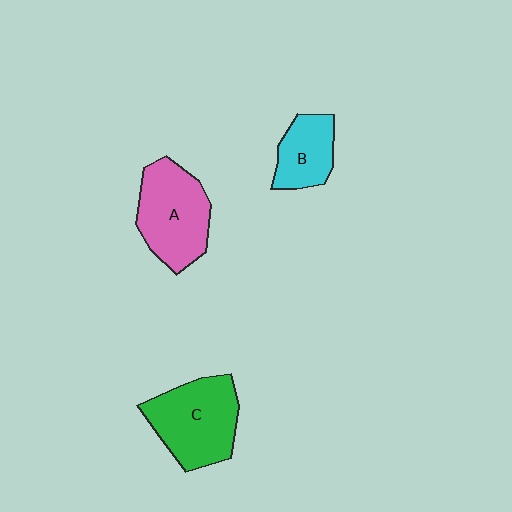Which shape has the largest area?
Shape C (green).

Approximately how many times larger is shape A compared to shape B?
Approximately 1.6 times.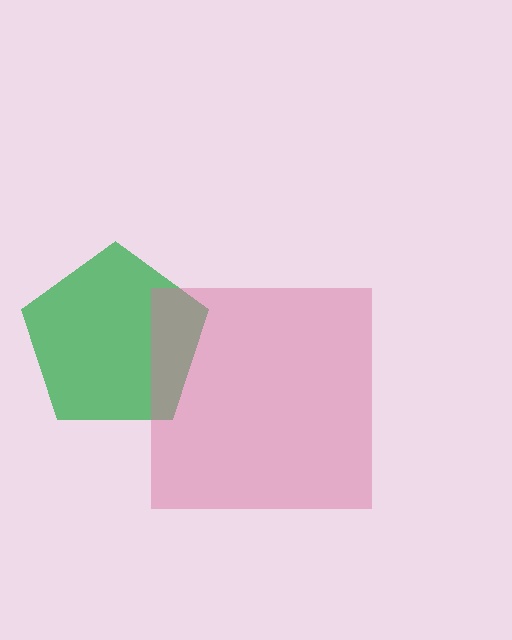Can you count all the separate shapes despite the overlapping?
Yes, there are 2 separate shapes.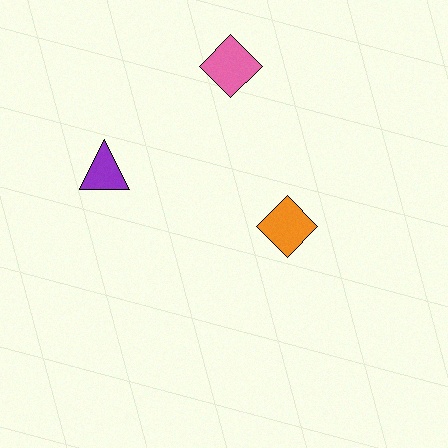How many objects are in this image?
There are 3 objects.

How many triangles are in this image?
There is 1 triangle.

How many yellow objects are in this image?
There are no yellow objects.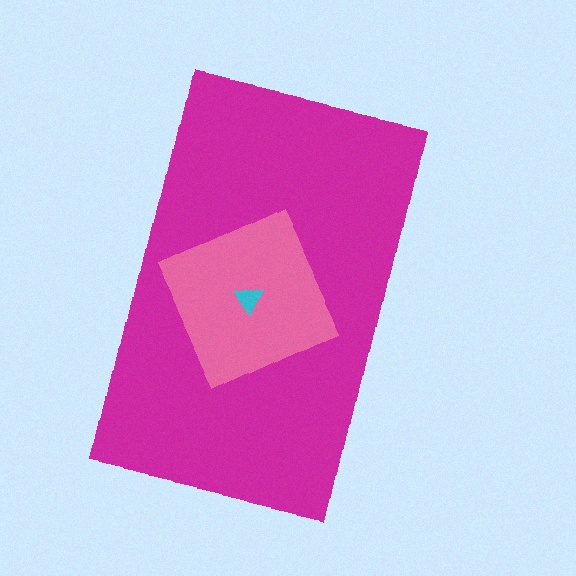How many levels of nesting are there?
3.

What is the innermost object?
The cyan triangle.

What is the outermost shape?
The magenta rectangle.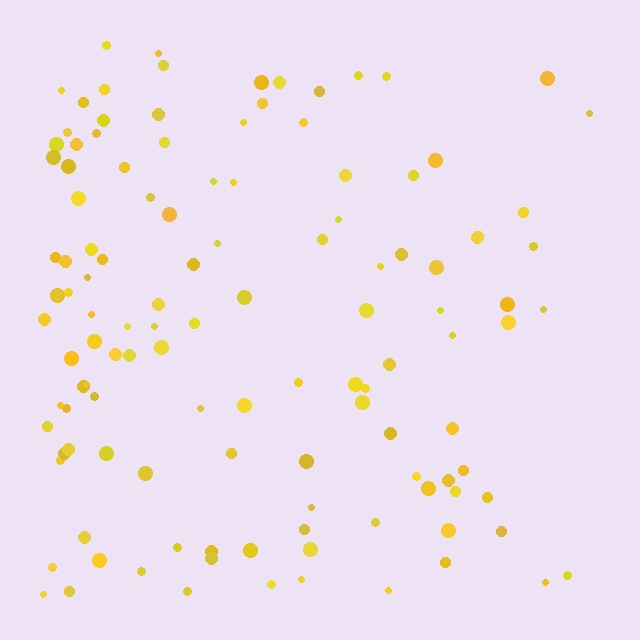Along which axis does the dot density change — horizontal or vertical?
Horizontal.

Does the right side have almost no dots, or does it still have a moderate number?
Still a moderate number, just noticeably fewer than the left.